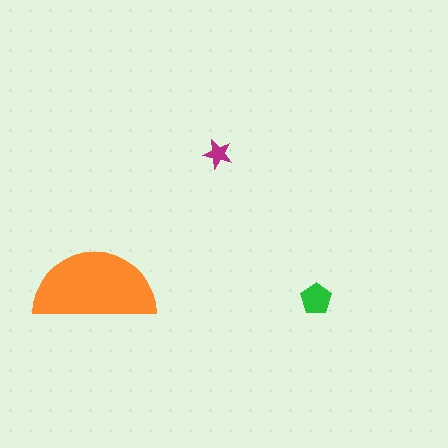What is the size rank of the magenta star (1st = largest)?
3rd.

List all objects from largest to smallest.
The orange semicircle, the green pentagon, the magenta star.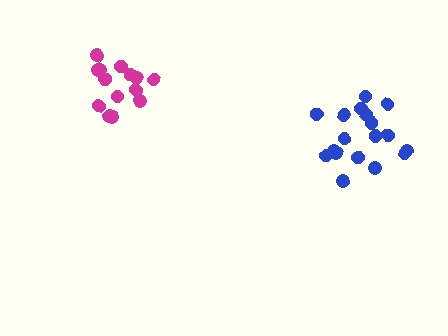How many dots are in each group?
Group 1: 18 dots, Group 2: 14 dots (32 total).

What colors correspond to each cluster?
The clusters are colored: blue, magenta.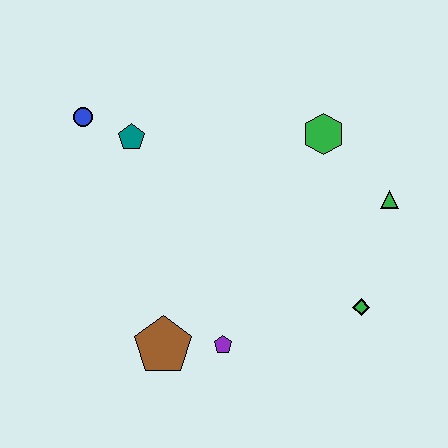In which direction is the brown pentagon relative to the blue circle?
The brown pentagon is below the blue circle.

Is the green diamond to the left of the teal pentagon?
No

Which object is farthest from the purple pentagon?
The blue circle is farthest from the purple pentagon.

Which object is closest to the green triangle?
The green hexagon is closest to the green triangle.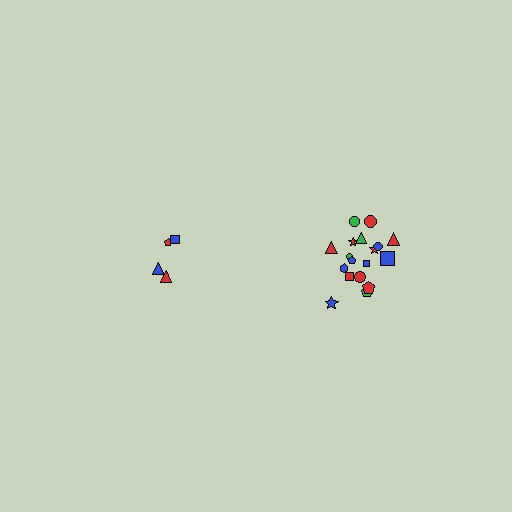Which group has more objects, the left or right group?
The right group.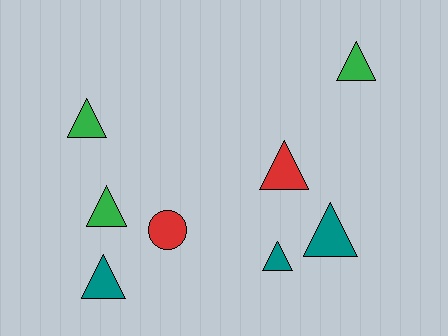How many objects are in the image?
There are 8 objects.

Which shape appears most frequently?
Triangle, with 7 objects.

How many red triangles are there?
There is 1 red triangle.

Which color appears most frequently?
Teal, with 3 objects.